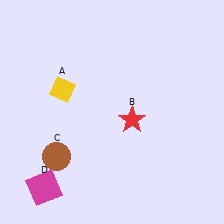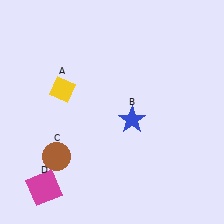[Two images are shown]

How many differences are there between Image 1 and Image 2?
There is 1 difference between the two images.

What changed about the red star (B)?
In Image 1, B is red. In Image 2, it changed to blue.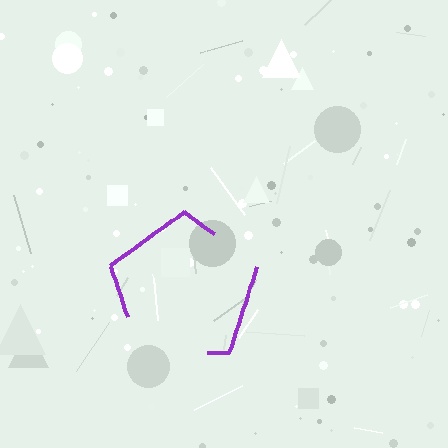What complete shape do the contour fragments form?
The contour fragments form a pentagon.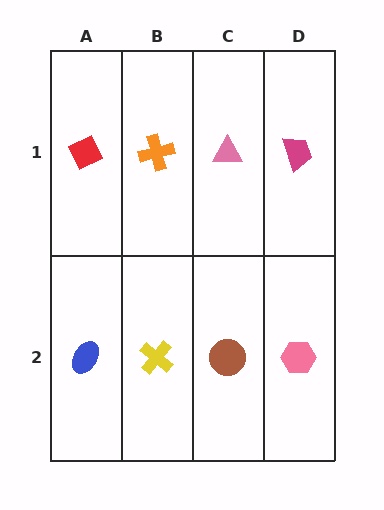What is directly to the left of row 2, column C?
A yellow cross.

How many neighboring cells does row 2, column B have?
3.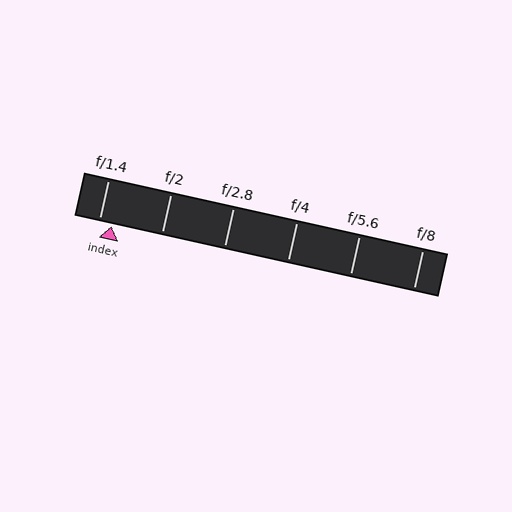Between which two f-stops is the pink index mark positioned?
The index mark is between f/1.4 and f/2.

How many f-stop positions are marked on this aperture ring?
There are 6 f-stop positions marked.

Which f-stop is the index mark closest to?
The index mark is closest to f/1.4.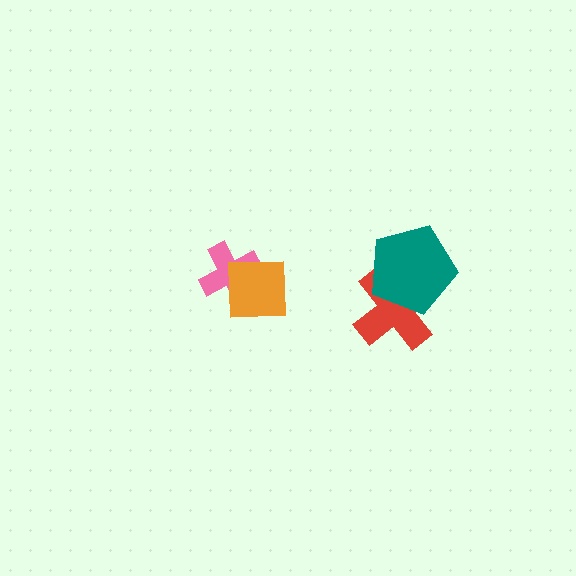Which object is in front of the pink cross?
The orange square is in front of the pink cross.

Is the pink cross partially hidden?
Yes, it is partially covered by another shape.